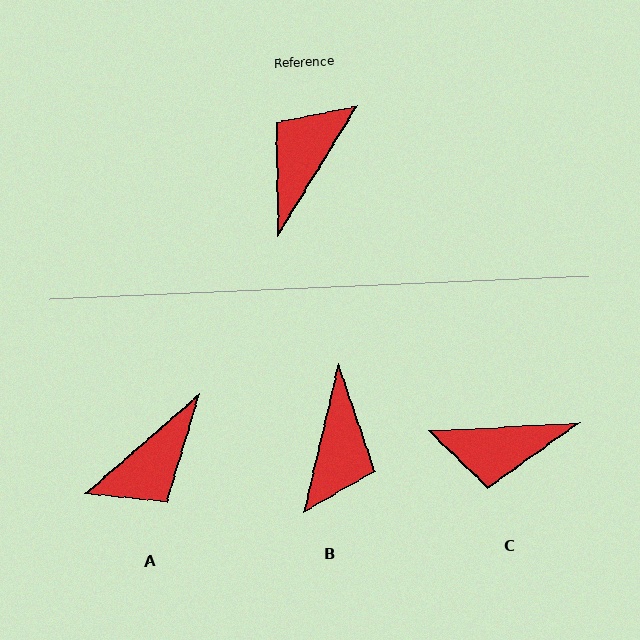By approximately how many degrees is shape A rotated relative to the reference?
Approximately 162 degrees counter-clockwise.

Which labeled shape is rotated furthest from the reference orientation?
A, about 162 degrees away.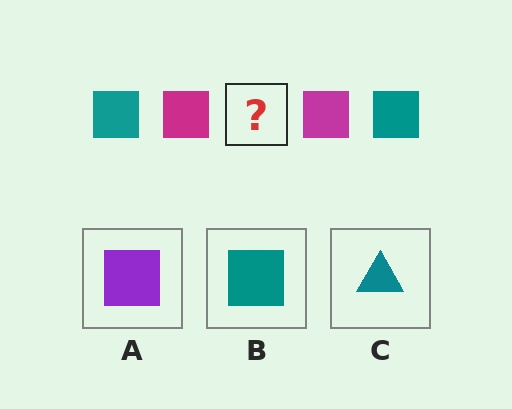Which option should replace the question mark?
Option B.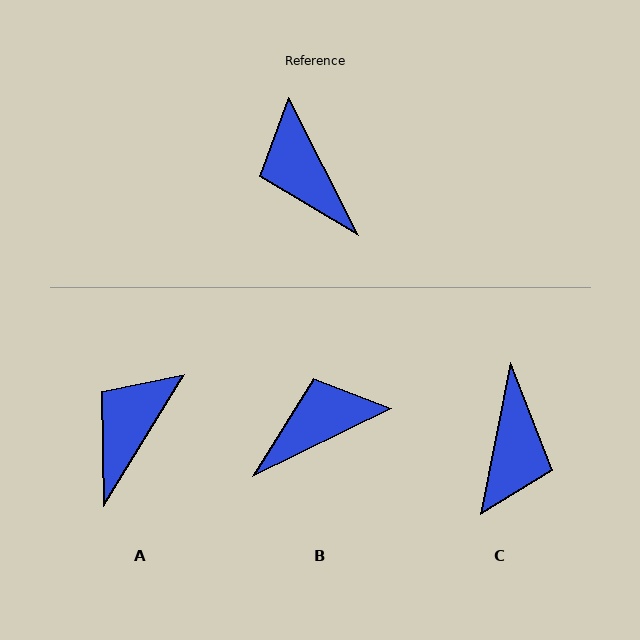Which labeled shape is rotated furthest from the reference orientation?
C, about 142 degrees away.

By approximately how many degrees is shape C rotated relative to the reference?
Approximately 142 degrees counter-clockwise.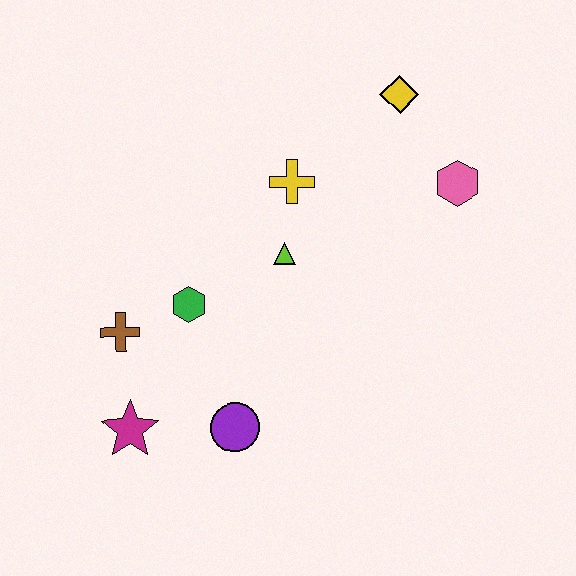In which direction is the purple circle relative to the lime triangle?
The purple circle is below the lime triangle.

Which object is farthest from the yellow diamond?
The magenta star is farthest from the yellow diamond.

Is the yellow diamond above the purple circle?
Yes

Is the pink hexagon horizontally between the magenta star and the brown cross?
No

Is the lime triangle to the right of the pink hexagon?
No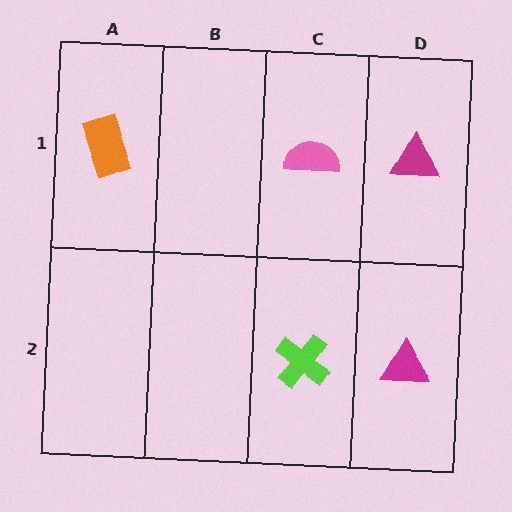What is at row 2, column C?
A lime cross.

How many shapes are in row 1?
3 shapes.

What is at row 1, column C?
A pink semicircle.